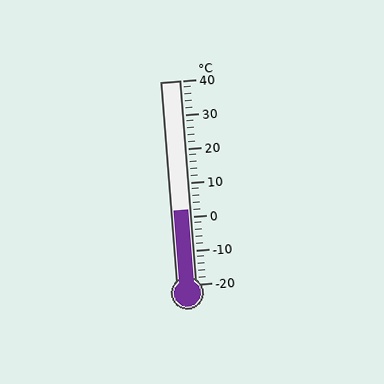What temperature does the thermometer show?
The thermometer shows approximately 2°C.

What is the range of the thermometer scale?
The thermometer scale ranges from -20°C to 40°C.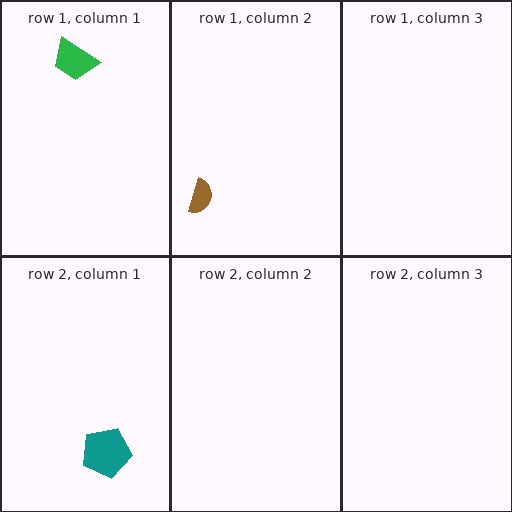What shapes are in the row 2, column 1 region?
The teal pentagon.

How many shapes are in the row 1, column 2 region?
1.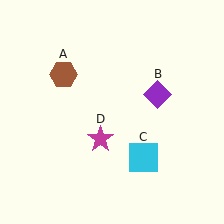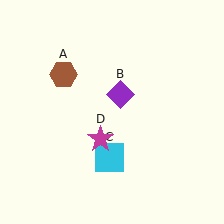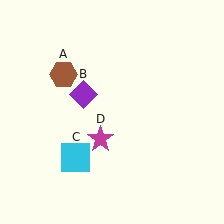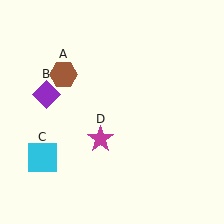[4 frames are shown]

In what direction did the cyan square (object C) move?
The cyan square (object C) moved left.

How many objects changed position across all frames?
2 objects changed position: purple diamond (object B), cyan square (object C).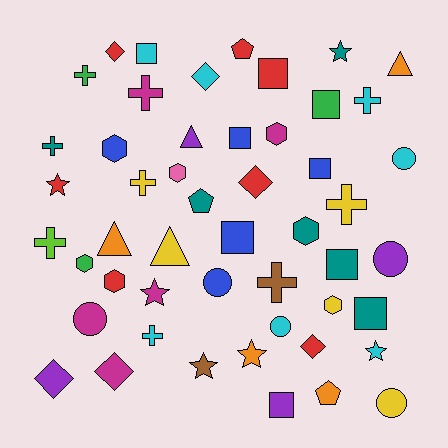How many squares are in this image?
There are 9 squares.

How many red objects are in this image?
There are 7 red objects.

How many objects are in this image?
There are 50 objects.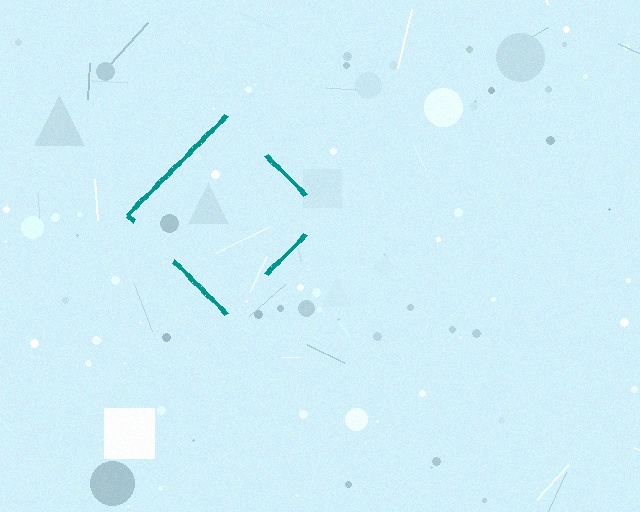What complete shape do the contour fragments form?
The contour fragments form a diamond.